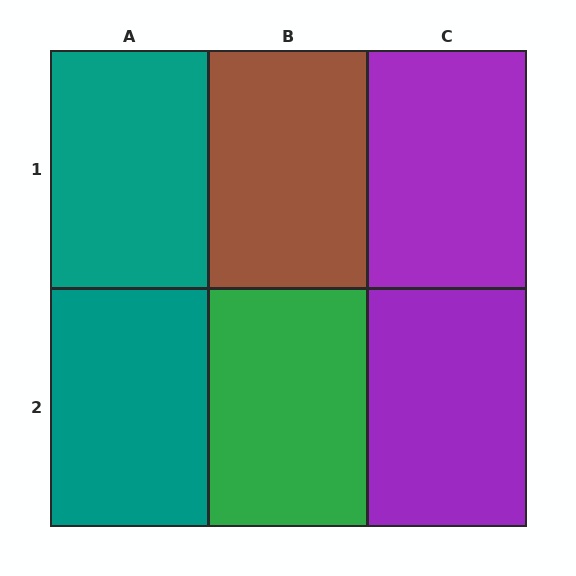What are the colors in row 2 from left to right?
Teal, green, purple.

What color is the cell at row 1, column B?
Brown.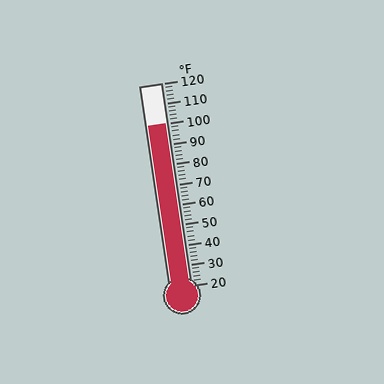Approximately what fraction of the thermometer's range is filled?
The thermometer is filled to approximately 80% of its range.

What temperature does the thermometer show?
The thermometer shows approximately 100°F.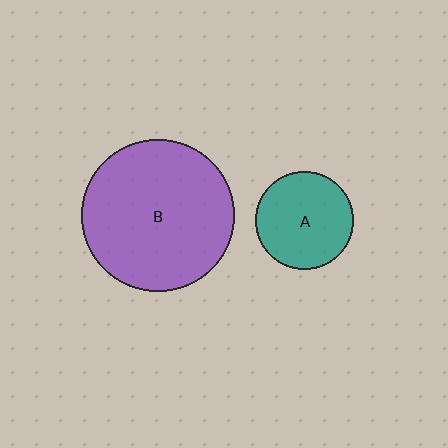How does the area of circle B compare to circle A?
Approximately 2.4 times.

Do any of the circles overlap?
No, none of the circles overlap.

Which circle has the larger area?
Circle B (purple).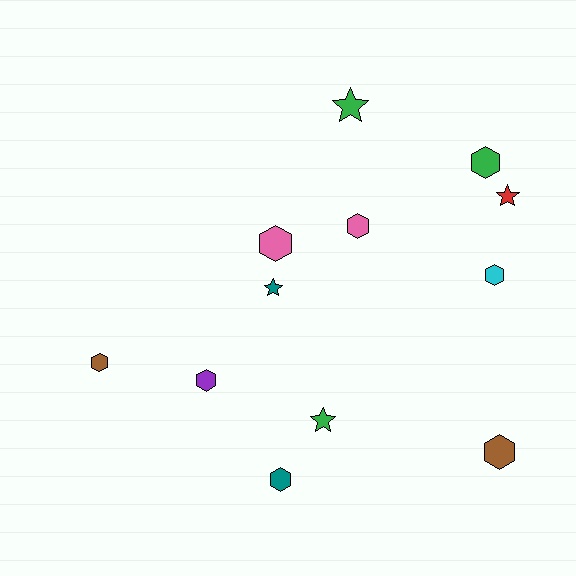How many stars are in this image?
There are 4 stars.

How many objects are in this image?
There are 12 objects.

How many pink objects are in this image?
There are 2 pink objects.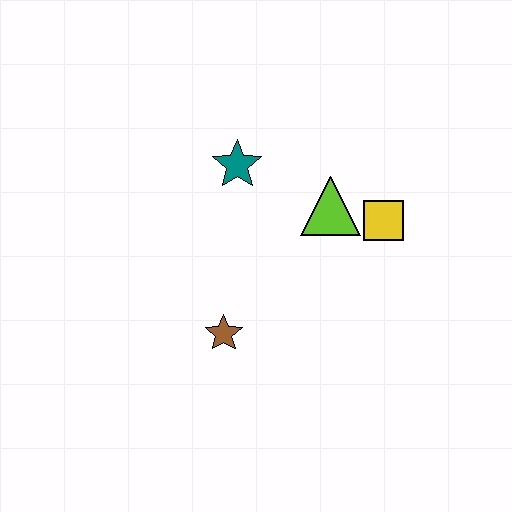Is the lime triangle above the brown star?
Yes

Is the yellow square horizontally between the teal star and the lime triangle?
No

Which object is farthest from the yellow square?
The brown star is farthest from the yellow square.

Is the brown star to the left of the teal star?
Yes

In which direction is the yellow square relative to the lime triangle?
The yellow square is to the right of the lime triangle.